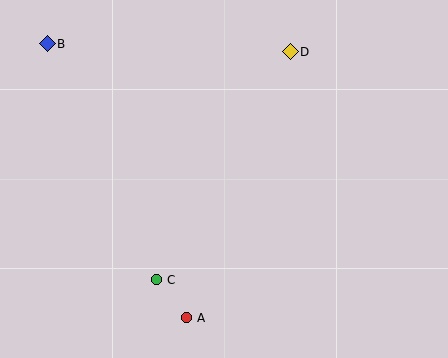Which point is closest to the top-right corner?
Point D is closest to the top-right corner.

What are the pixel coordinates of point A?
Point A is at (187, 318).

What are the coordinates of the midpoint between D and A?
The midpoint between D and A is at (238, 185).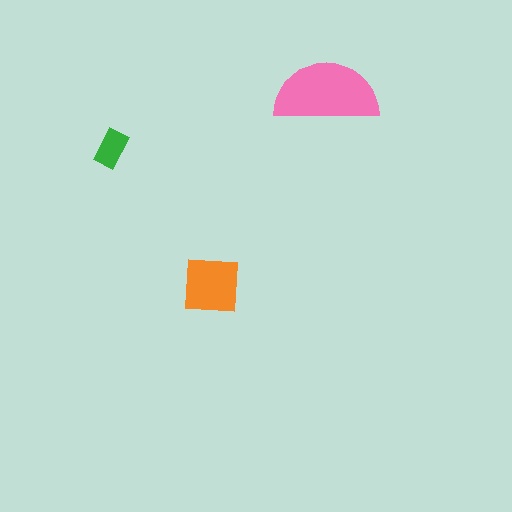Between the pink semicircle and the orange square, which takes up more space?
The pink semicircle.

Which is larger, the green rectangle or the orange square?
The orange square.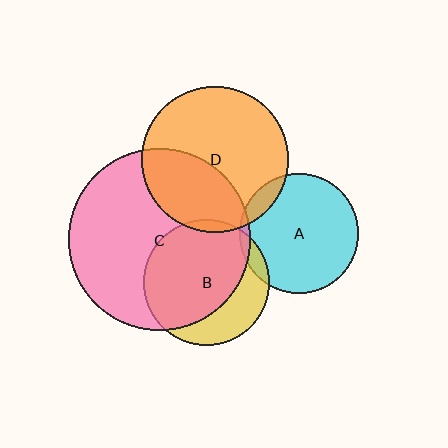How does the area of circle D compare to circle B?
Approximately 1.3 times.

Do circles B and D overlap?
Yes.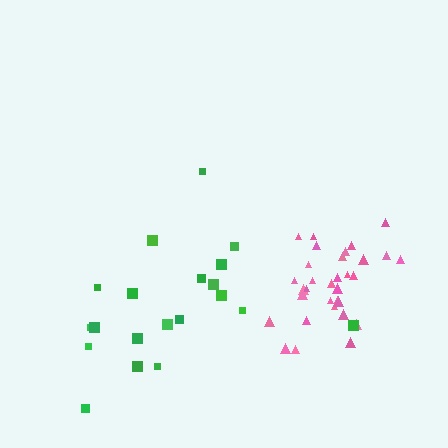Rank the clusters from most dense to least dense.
pink, green.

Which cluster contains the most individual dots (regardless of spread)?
Pink (32).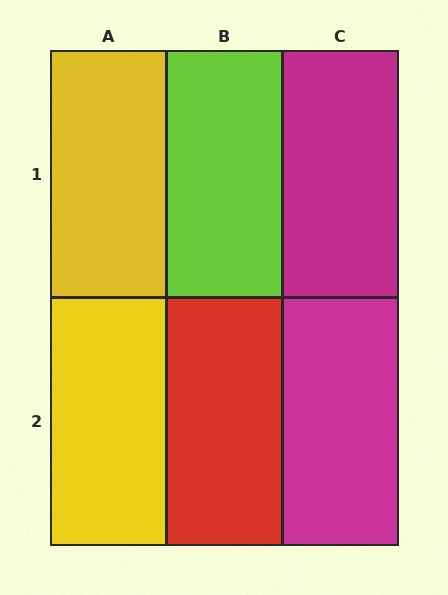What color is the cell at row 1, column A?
Yellow.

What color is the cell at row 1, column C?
Magenta.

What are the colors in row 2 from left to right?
Yellow, red, magenta.